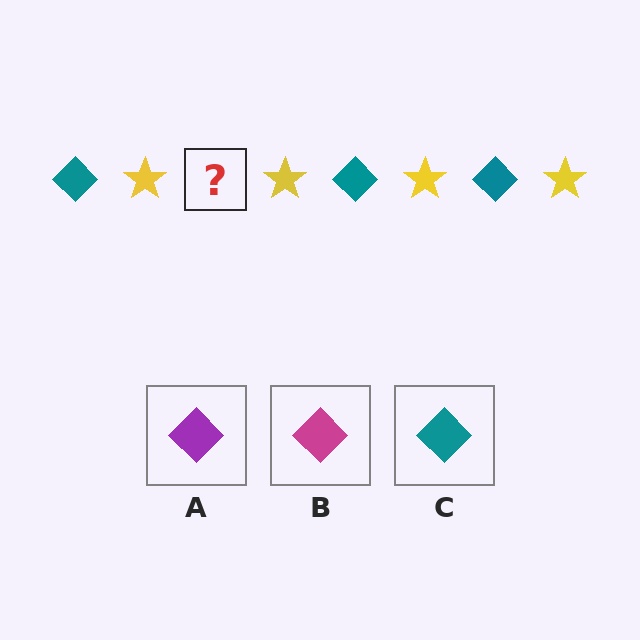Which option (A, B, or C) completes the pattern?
C.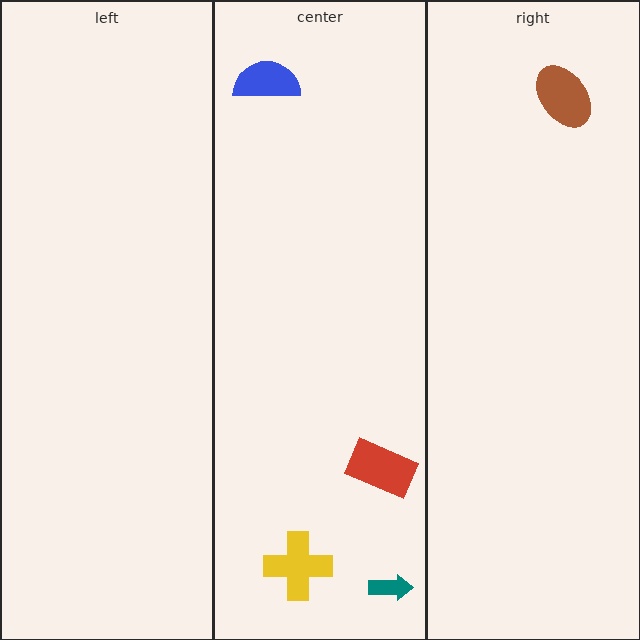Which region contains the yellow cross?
The center region.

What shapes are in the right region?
The brown ellipse.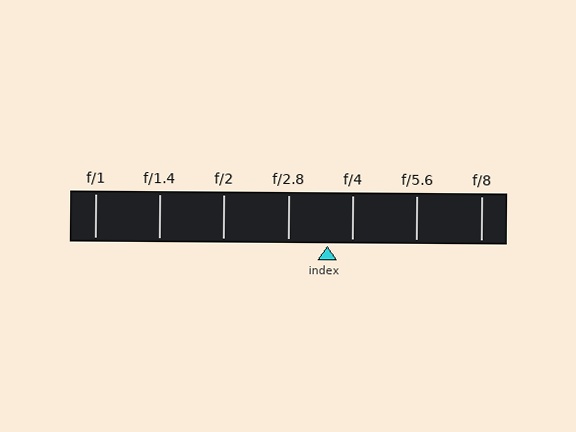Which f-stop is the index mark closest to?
The index mark is closest to f/4.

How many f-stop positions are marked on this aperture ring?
There are 7 f-stop positions marked.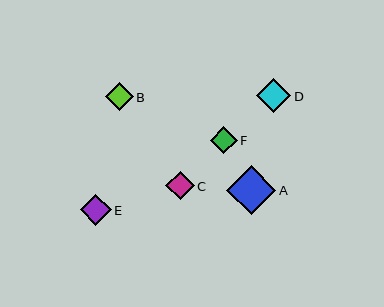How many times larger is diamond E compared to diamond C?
Diamond E is approximately 1.1 times the size of diamond C.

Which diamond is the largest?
Diamond A is the largest with a size of approximately 49 pixels.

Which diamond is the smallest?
Diamond F is the smallest with a size of approximately 27 pixels.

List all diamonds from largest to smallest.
From largest to smallest: A, D, E, C, B, F.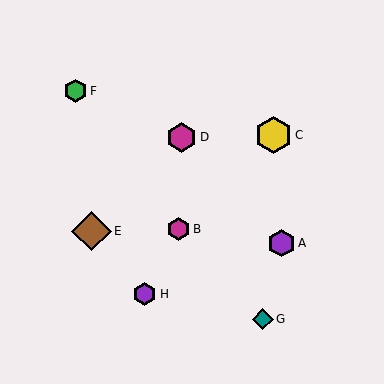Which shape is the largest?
The brown diamond (labeled E) is the largest.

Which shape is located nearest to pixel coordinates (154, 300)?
The purple hexagon (labeled H) at (145, 294) is nearest to that location.